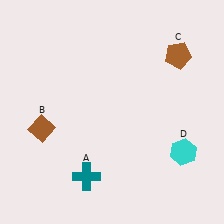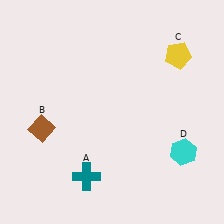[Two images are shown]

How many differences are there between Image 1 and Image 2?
There is 1 difference between the two images.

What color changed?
The pentagon (C) changed from brown in Image 1 to yellow in Image 2.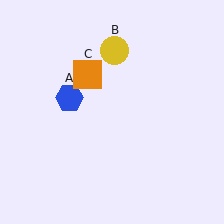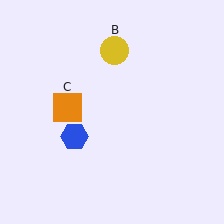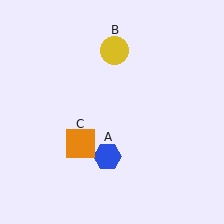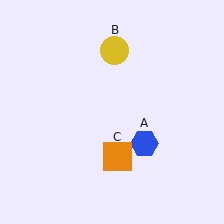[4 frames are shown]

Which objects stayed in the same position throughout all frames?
Yellow circle (object B) remained stationary.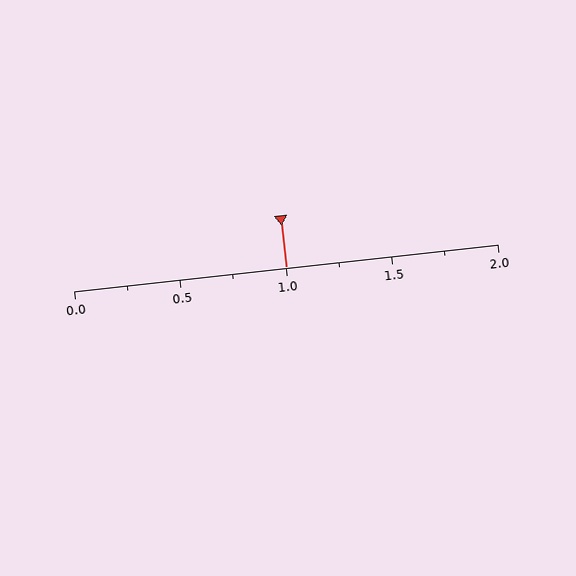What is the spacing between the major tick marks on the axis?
The major ticks are spaced 0.5 apart.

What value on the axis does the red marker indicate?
The marker indicates approximately 1.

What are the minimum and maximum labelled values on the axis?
The axis runs from 0.0 to 2.0.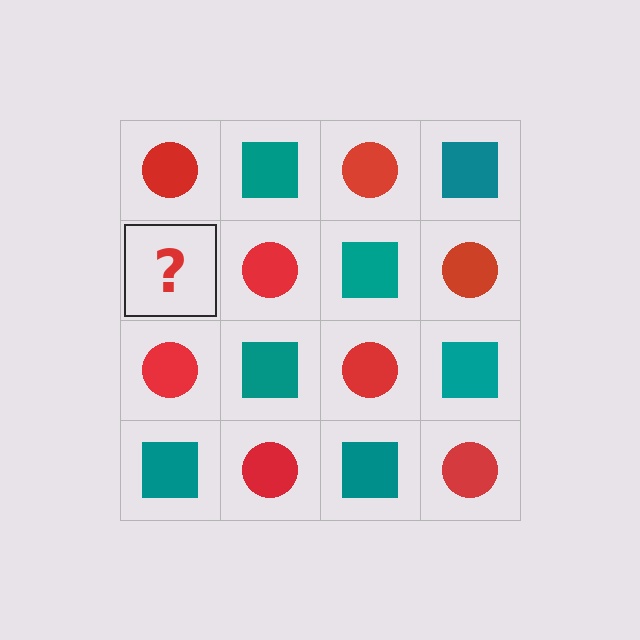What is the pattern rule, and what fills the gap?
The rule is that it alternates red circle and teal square in a checkerboard pattern. The gap should be filled with a teal square.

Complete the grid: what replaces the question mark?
The question mark should be replaced with a teal square.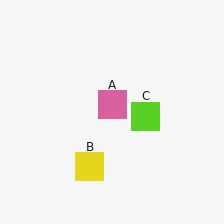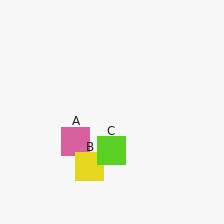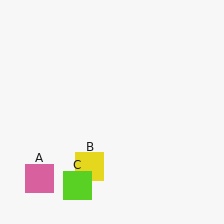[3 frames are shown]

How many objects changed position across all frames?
2 objects changed position: pink square (object A), lime square (object C).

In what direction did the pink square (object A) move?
The pink square (object A) moved down and to the left.